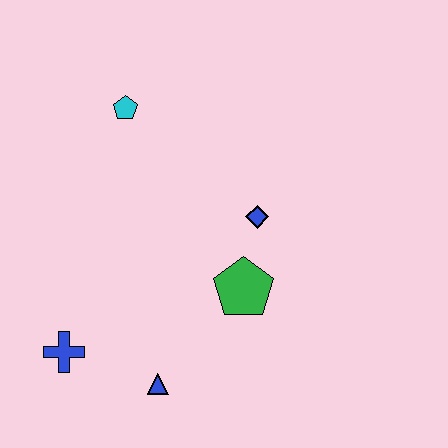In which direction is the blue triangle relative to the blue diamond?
The blue triangle is below the blue diamond.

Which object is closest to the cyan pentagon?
The blue diamond is closest to the cyan pentagon.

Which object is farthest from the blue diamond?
The blue cross is farthest from the blue diamond.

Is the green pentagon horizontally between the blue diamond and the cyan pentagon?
Yes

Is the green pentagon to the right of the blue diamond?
No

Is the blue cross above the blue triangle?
Yes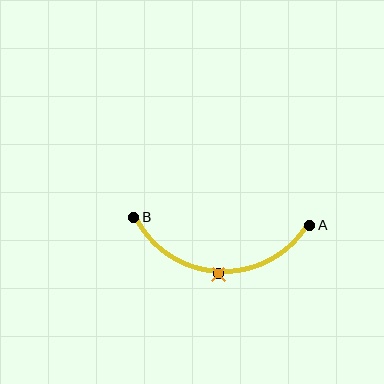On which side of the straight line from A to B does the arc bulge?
The arc bulges below the straight line connecting A and B.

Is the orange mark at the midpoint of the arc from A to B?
Yes. The orange mark lies on the arc at equal arc-length from both A and B — it is the arc midpoint.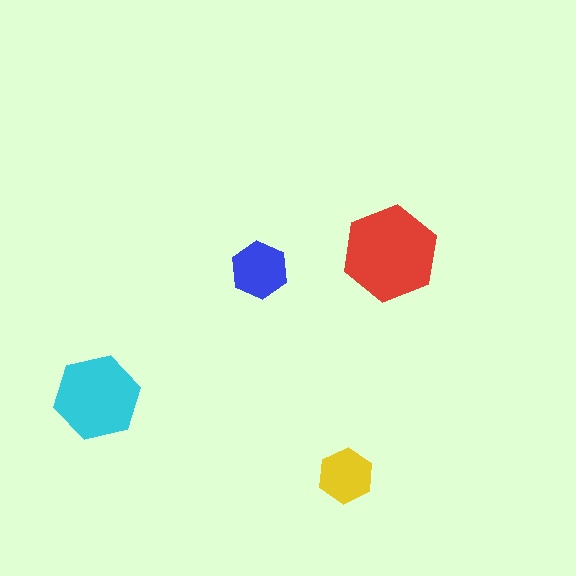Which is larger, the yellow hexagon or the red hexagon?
The red one.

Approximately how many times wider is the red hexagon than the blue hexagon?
About 1.5 times wider.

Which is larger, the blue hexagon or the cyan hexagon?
The cyan one.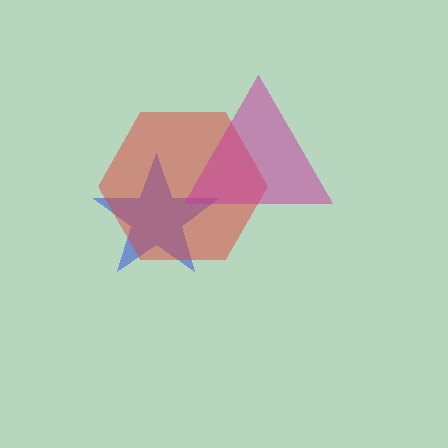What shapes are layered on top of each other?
The layered shapes are: a blue star, a red hexagon, a magenta triangle.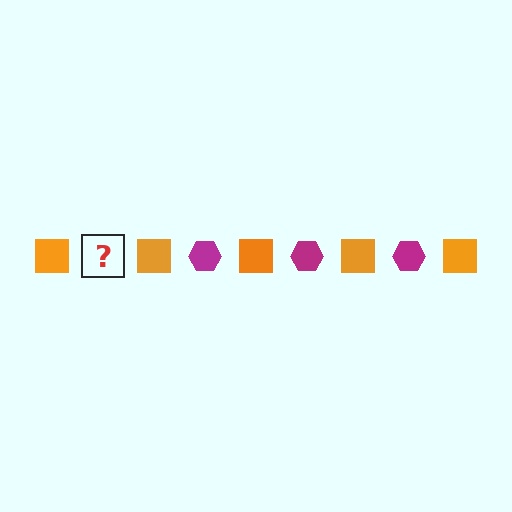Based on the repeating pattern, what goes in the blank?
The blank should be a magenta hexagon.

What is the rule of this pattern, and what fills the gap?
The rule is that the pattern alternates between orange square and magenta hexagon. The gap should be filled with a magenta hexagon.